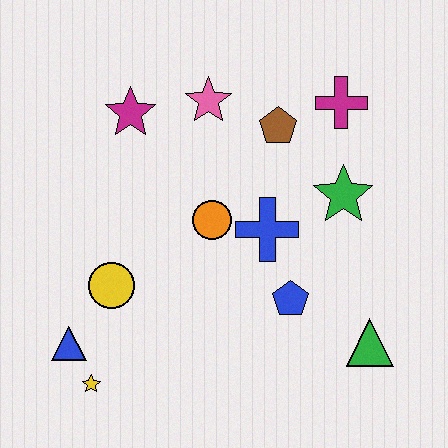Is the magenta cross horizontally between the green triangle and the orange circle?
Yes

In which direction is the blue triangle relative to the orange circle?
The blue triangle is to the left of the orange circle.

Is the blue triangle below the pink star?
Yes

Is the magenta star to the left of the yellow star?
No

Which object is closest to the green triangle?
The blue pentagon is closest to the green triangle.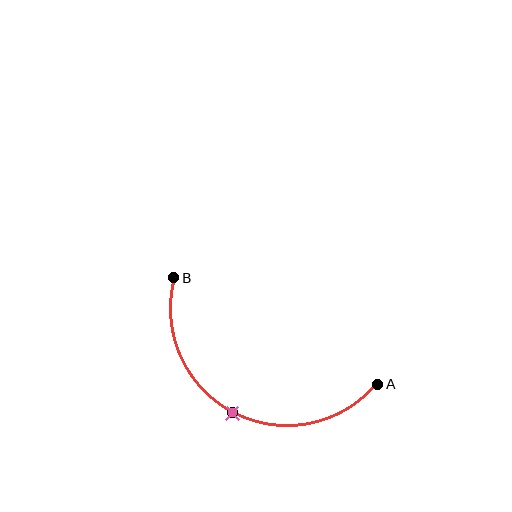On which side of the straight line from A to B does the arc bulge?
The arc bulges below the straight line connecting A and B.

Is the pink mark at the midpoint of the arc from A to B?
Yes. The pink mark lies on the arc at equal arc-length from both A and B — it is the arc midpoint.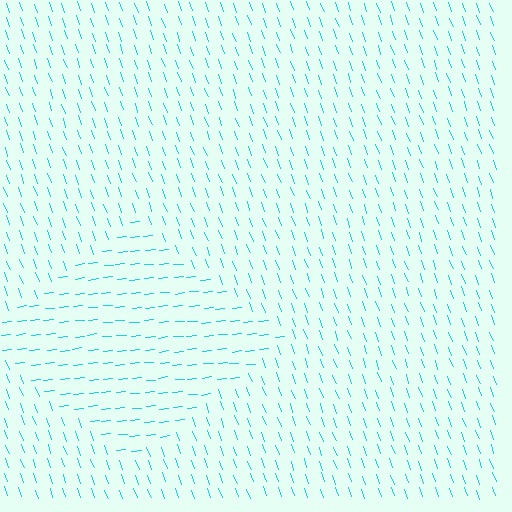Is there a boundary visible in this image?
Yes, there is a texture boundary formed by a change in line orientation.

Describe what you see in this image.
The image is filled with small cyan line segments. A diamond region in the image has lines oriented differently from the surrounding lines, creating a visible texture boundary.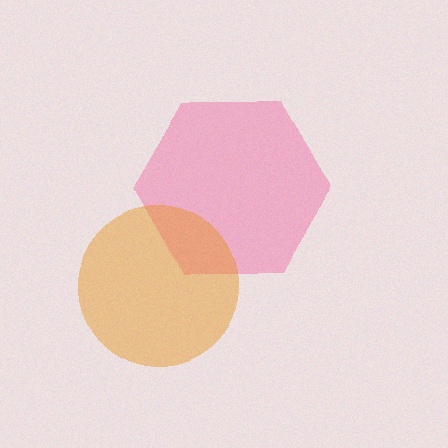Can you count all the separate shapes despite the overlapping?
Yes, there are 2 separate shapes.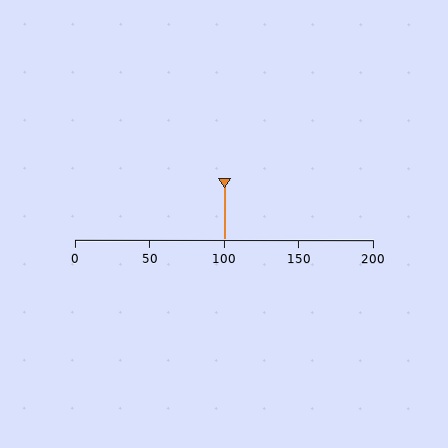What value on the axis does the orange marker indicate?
The marker indicates approximately 100.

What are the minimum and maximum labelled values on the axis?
The axis runs from 0 to 200.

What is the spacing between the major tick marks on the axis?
The major ticks are spaced 50 apart.